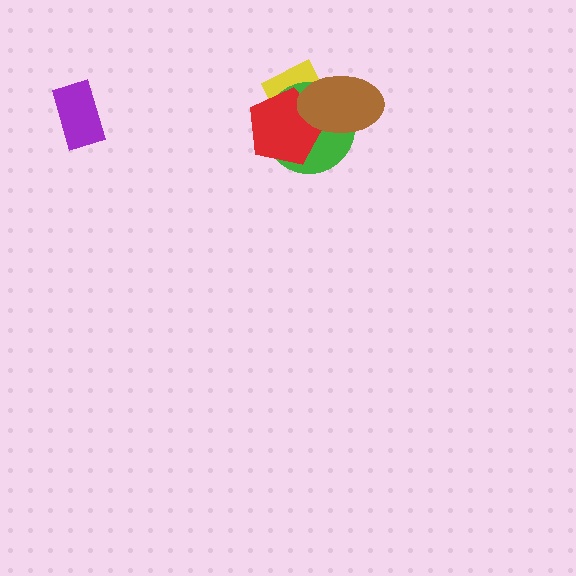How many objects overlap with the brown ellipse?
3 objects overlap with the brown ellipse.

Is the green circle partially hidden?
Yes, it is partially covered by another shape.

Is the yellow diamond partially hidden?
Yes, it is partially covered by another shape.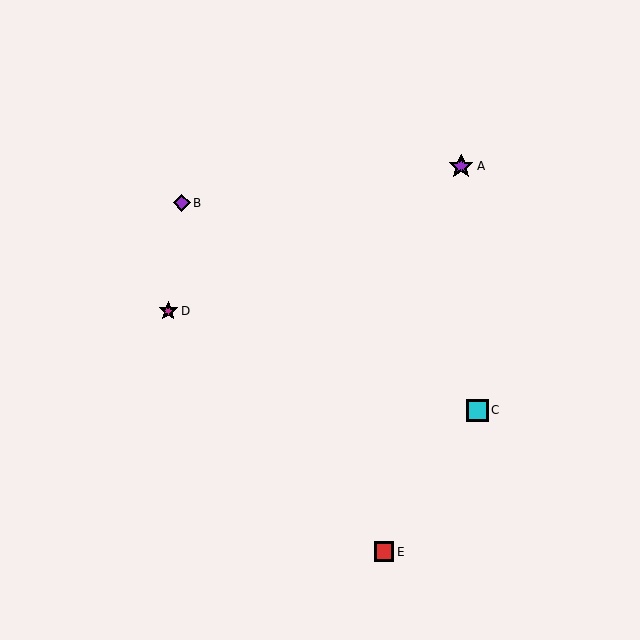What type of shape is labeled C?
Shape C is a cyan square.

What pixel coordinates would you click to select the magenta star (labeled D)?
Click at (168, 311) to select the magenta star D.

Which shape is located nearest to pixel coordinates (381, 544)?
The red square (labeled E) at (384, 552) is nearest to that location.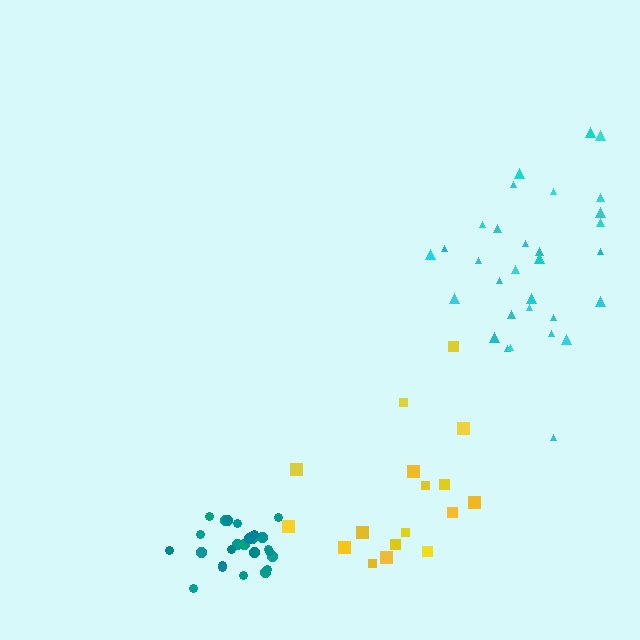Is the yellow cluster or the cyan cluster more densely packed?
Cyan.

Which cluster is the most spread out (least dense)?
Yellow.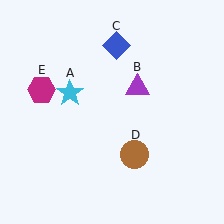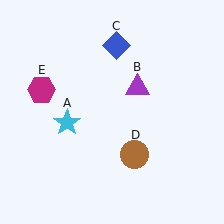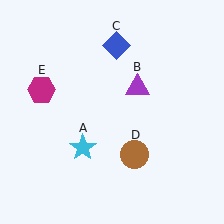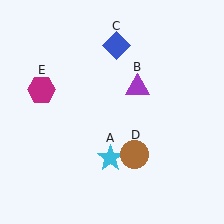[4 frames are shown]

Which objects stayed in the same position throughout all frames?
Purple triangle (object B) and blue diamond (object C) and brown circle (object D) and magenta hexagon (object E) remained stationary.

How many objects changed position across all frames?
1 object changed position: cyan star (object A).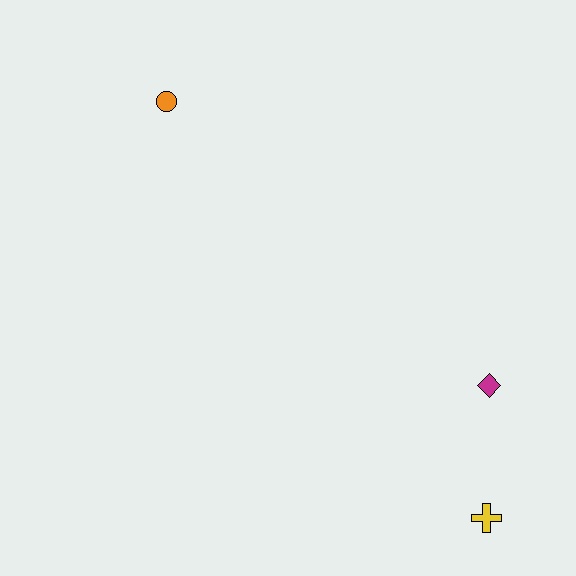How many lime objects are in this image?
There are no lime objects.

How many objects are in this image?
There are 3 objects.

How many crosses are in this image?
There is 1 cross.